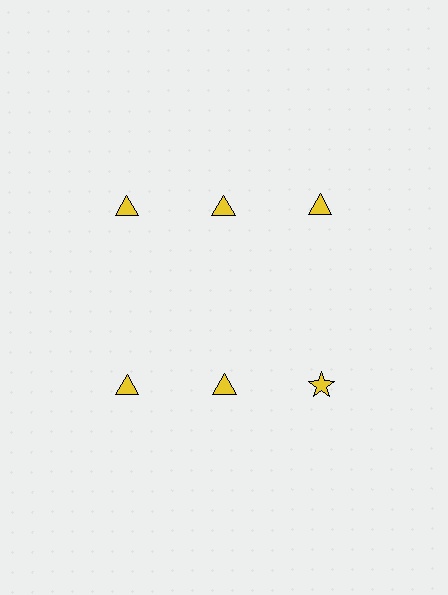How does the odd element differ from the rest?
It has a different shape: star instead of triangle.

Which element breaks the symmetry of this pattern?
The yellow star in the second row, center column breaks the symmetry. All other shapes are yellow triangles.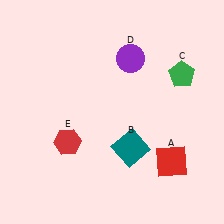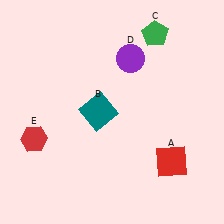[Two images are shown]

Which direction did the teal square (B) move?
The teal square (B) moved up.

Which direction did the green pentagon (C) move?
The green pentagon (C) moved up.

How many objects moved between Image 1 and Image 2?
3 objects moved between the two images.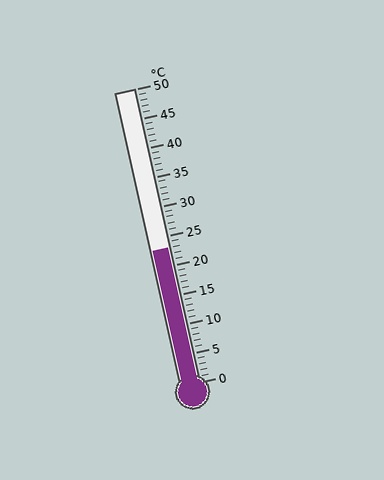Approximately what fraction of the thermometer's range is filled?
The thermometer is filled to approximately 45% of its range.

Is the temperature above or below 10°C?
The temperature is above 10°C.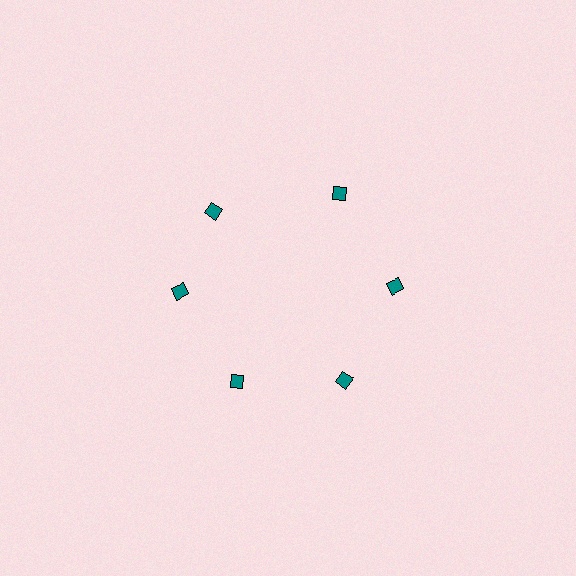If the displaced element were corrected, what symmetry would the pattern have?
It would have 6-fold rotational symmetry — the pattern would map onto itself every 60 degrees.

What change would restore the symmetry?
The symmetry would be restored by rotating it back into even spacing with its neighbors so that all 6 diamonds sit at equal angles and equal distance from the center.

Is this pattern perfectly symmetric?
No. The 6 teal diamonds are arranged in a ring, but one element near the 11 o'clock position is rotated out of alignment along the ring, breaking the 6-fold rotational symmetry.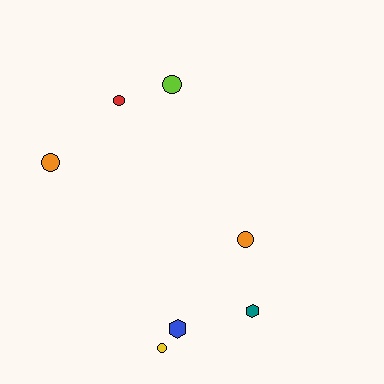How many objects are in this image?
There are 7 objects.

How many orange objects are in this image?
There are 2 orange objects.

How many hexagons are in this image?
There are 2 hexagons.